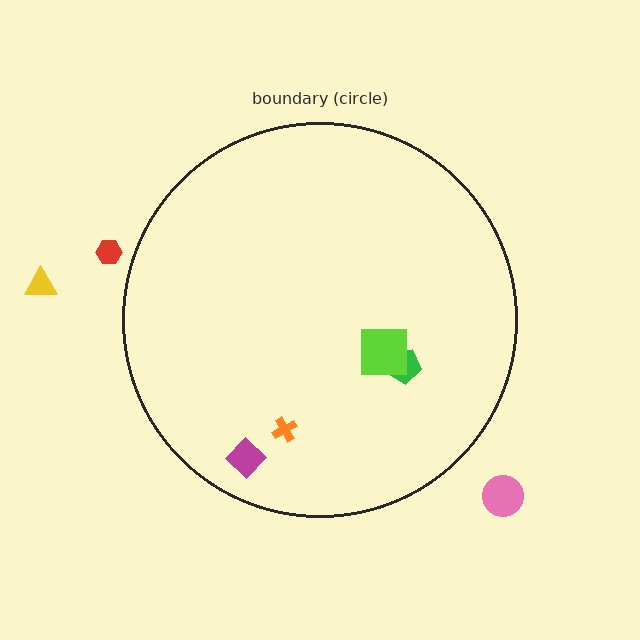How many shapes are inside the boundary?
4 inside, 3 outside.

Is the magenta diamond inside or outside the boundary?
Inside.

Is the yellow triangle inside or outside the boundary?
Outside.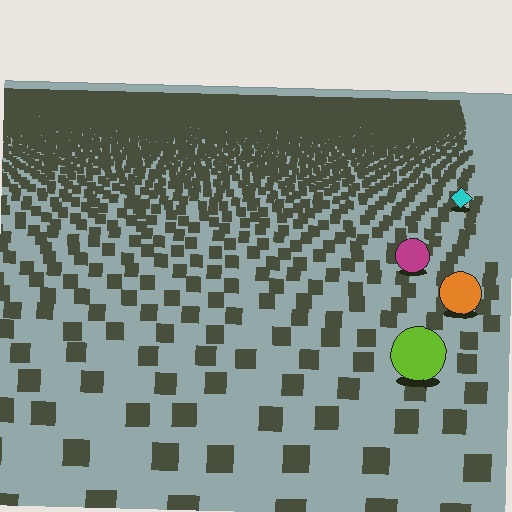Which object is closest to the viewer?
The lime circle is closest. The texture marks near it are larger and more spread out.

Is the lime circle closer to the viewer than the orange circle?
Yes. The lime circle is closer — you can tell from the texture gradient: the ground texture is coarser near it.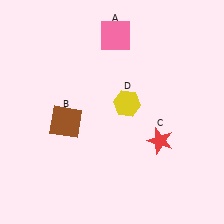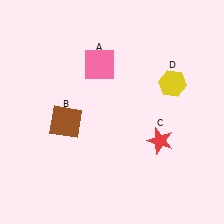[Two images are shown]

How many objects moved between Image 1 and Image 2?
2 objects moved between the two images.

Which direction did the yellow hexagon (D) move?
The yellow hexagon (D) moved right.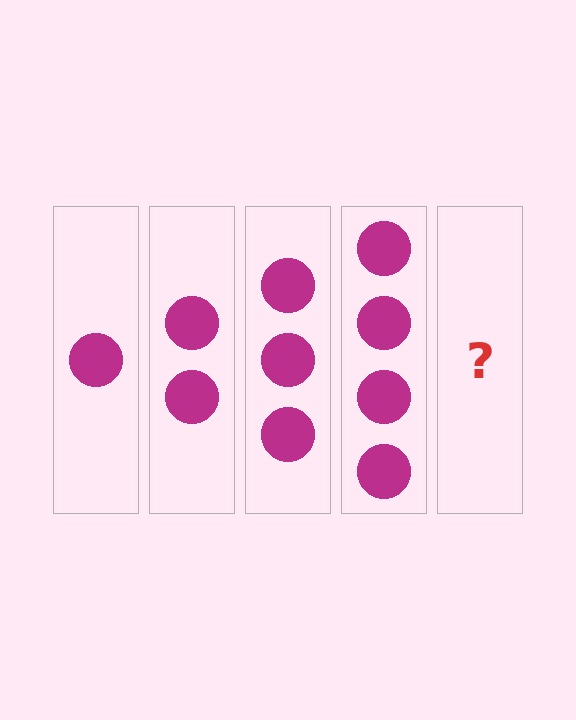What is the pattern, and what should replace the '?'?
The pattern is that each step adds one more circle. The '?' should be 5 circles.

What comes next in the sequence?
The next element should be 5 circles.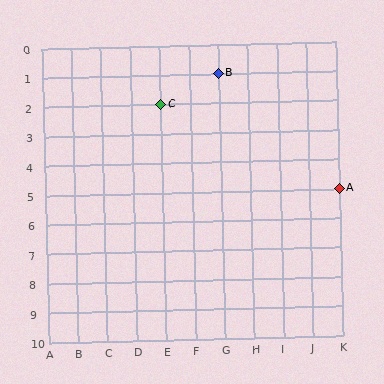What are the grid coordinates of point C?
Point C is at grid coordinates (E, 2).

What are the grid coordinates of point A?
Point A is at grid coordinates (K, 5).